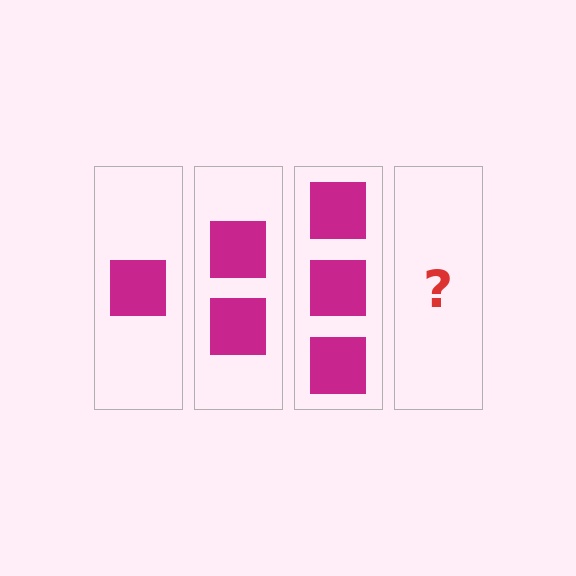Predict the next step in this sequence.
The next step is 4 squares.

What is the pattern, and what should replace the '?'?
The pattern is that each step adds one more square. The '?' should be 4 squares.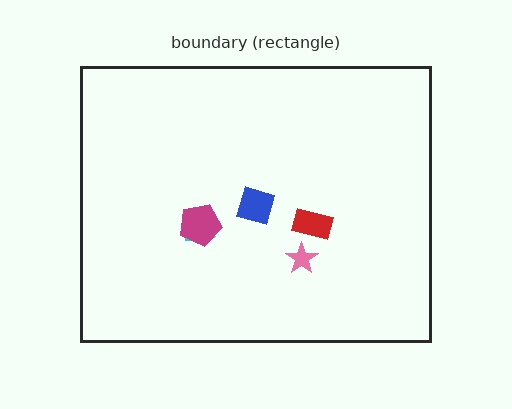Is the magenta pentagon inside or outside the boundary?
Inside.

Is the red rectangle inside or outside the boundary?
Inside.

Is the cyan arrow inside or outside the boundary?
Inside.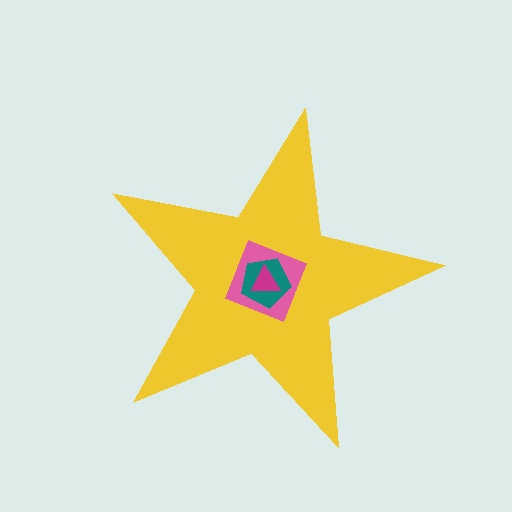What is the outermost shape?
The yellow star.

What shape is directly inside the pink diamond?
The teal pentagon.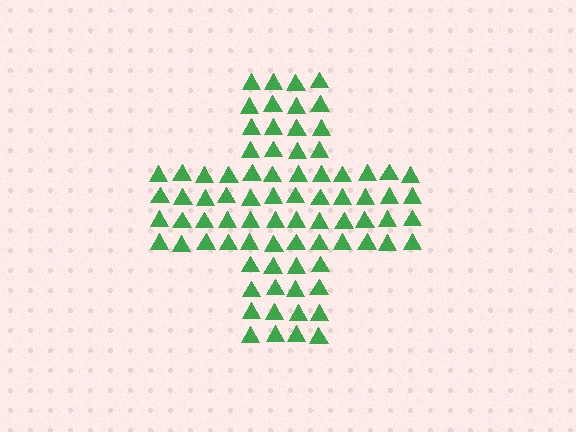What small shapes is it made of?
It is made of small triangles.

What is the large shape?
The large shape is a cross.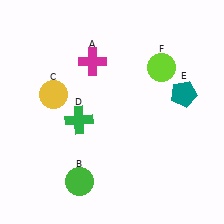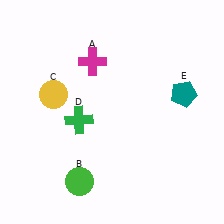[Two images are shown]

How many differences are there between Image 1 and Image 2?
There is 1 difference between the two images.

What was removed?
The lime circle (F) was removed in Image 2.